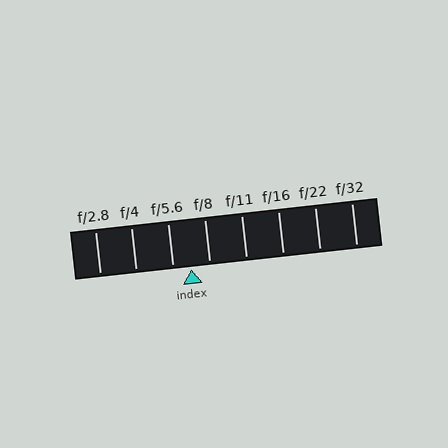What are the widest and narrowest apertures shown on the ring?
The widest aperture shown is f/2.8 and the narrowest is f/32.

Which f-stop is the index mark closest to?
The index mark is closest to f/5.6.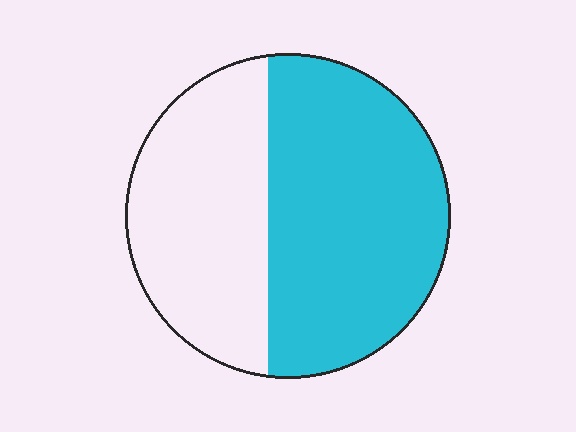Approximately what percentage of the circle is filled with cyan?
Approximately 60%.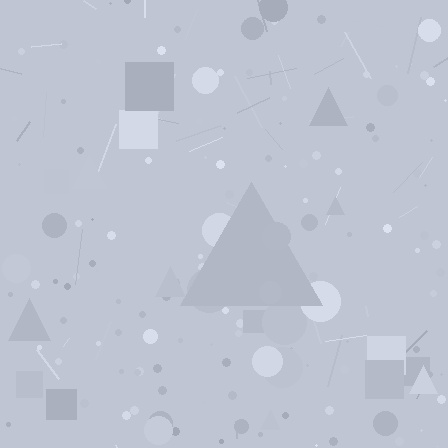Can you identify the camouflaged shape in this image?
The camouflaged shape is a triangle.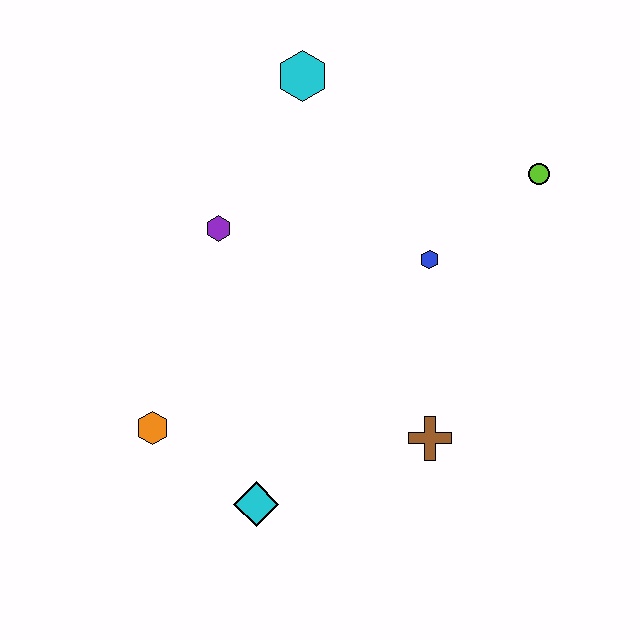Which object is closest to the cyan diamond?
The orange hexagon is closest to the cyan diamond.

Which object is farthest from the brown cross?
The cyan hexagon is farthest from the brown cross.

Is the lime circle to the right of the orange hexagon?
Yes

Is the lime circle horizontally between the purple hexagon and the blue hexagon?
No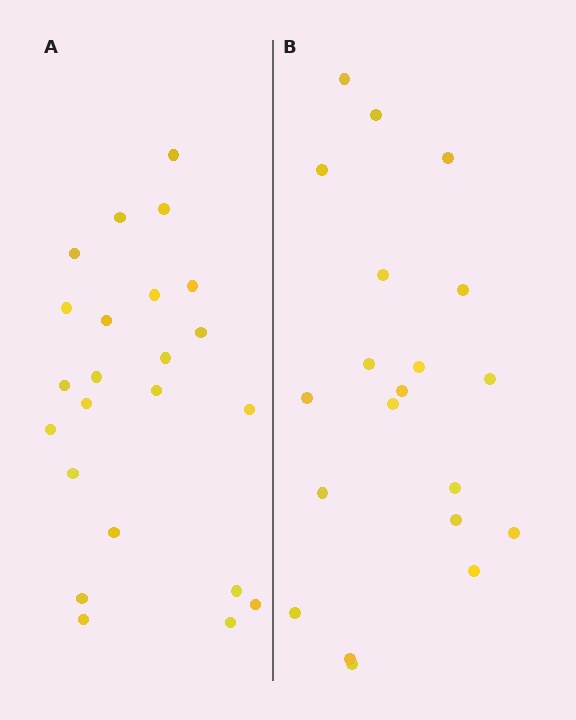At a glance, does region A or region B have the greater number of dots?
Region A (the left region) has more dots.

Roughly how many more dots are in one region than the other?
Region A has just a few more — roughly 2 or 3 more dots than region B.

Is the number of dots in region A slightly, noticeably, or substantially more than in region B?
Region A has only slightly more — the two regions are fairly close. The ratio is roughly 1.1 to 1.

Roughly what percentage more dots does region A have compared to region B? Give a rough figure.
About 15% more.